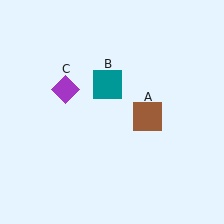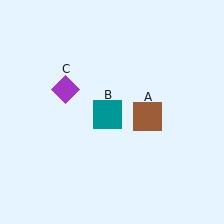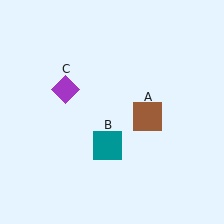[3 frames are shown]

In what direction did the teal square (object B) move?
The teal square (object B) moved down.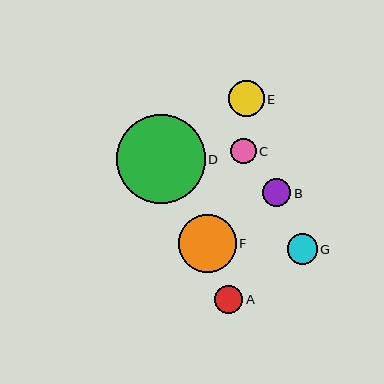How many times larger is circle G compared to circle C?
Circle G is approximately 1.2 times the size of circle C.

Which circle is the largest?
Circle D is the largest with a size of approximately 89 pixels.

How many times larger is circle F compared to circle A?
Circle F is approximately 2.1 times the size of circle A.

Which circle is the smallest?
Circle C is the smallest with a size of approximately 25 pixels.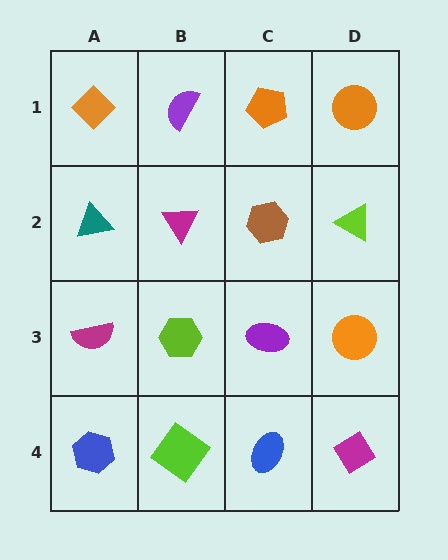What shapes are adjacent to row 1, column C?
A brown hexagon (row 2, column C), a purple semicircle (row 1, column B), an orange circle (row 1, column D).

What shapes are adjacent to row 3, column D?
A lime triangle (row 2, column D), a magenta diamond (row 4, column D), a purple ellipse (row 3, column C).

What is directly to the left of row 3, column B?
A magenta semicircle.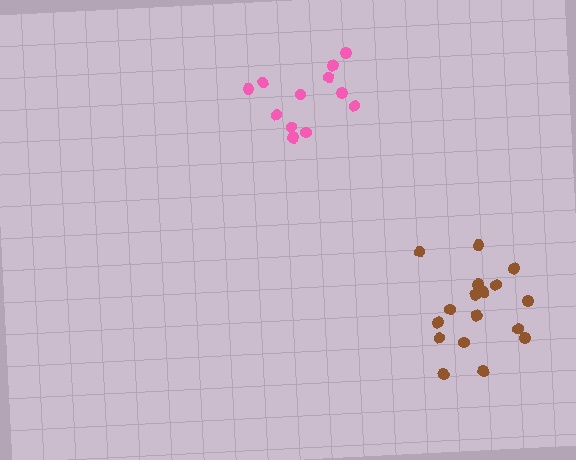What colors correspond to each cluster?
The clusters are colored: brown, pink.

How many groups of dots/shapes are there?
There are 2 groups.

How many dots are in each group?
Group 1: 17 dots, Group 2: 12 dots (29 total).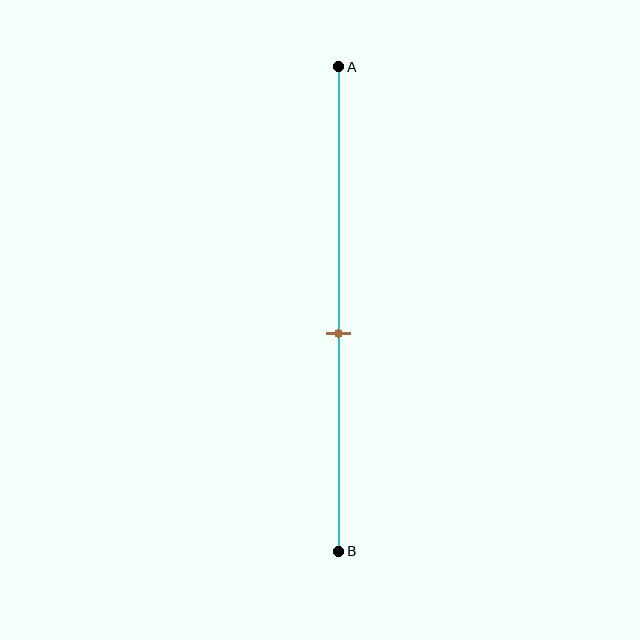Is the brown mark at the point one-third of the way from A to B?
No, the mark is at about 55% from A, not at the 33% one-third point.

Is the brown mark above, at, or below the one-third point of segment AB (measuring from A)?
The brown mark is below the one-third point of segment AB.